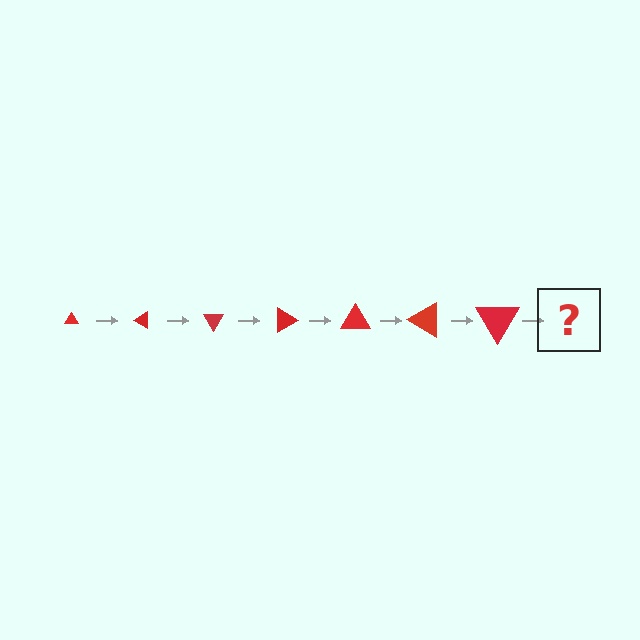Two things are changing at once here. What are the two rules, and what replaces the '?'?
The two rules are that the triangle grows larger each step and it rotates 30 degrees each step. The '?' should be a triangle, larger than the previous one and rotated 210 degrees from the start.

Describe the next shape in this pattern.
It should be a triangle, larger than the previous one and rotated 210 degrees from the start.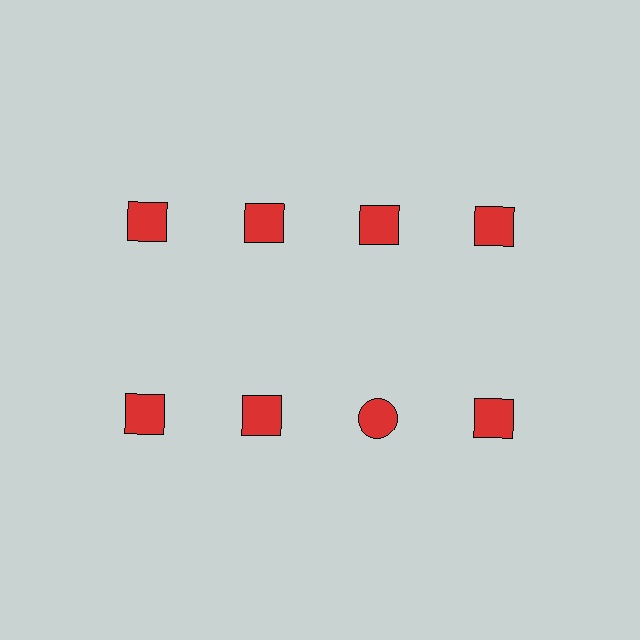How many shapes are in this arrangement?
There are 8 shapes arranged in a grid pattern.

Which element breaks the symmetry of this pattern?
The red circle in the second row, center column breaks the symmetry. All other shapes are red squares.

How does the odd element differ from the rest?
It has a different shape: circle instead of square.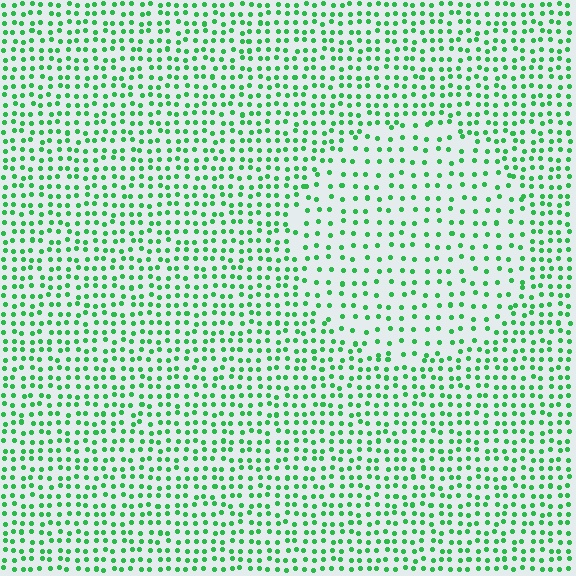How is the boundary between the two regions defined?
The boundary is defined by a change in element density (approximately 1.7x ratio). All elements are the same color, size, and shape.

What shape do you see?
I see a circle.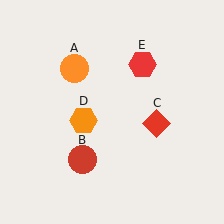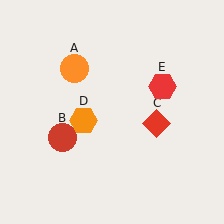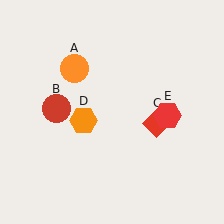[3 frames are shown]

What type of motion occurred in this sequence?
The red circle (object B), red hexagon (object E) rotated clockwise around the center of the scene.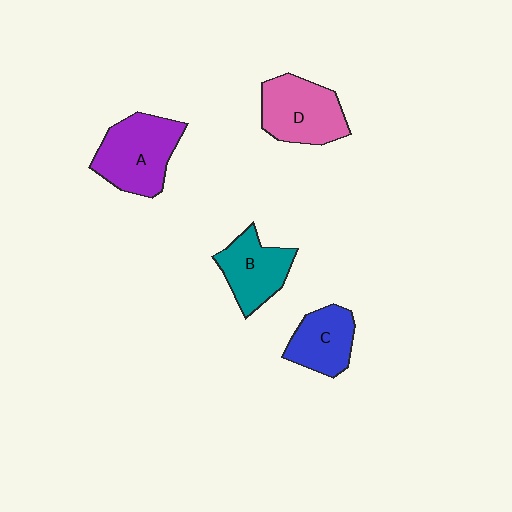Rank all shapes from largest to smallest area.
From largest to smallest: A (purple), D (pink), B (teal), C (blue).